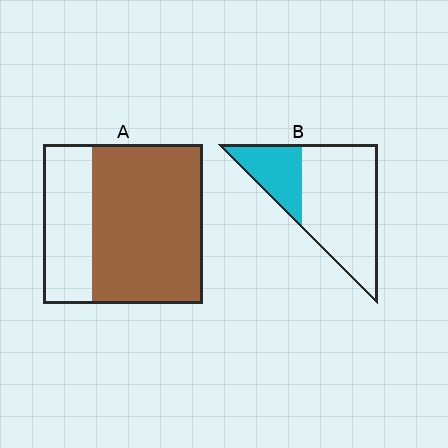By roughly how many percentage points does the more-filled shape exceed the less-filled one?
By roughly 40 percentage points (A over B).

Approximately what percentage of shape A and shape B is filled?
A is approximately 70% and B is approximately 30%.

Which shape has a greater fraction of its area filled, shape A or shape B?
Shape A.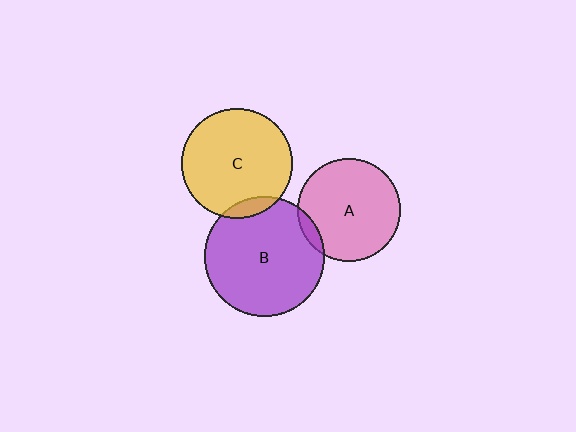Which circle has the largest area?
Circle B (purple).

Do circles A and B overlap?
Yes.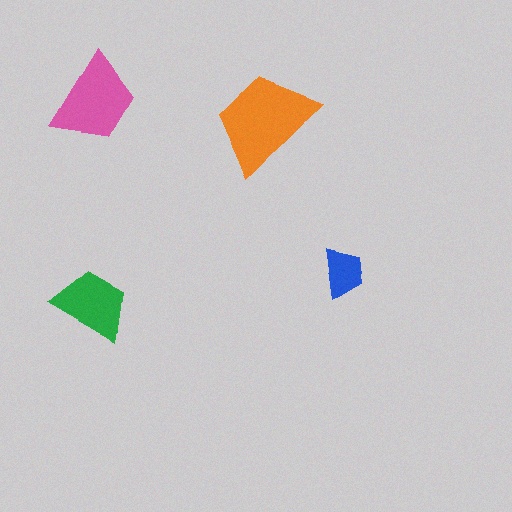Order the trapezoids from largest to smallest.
the orange one, the pink one, the green one, the blue one.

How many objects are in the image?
There are 4 objects in the image.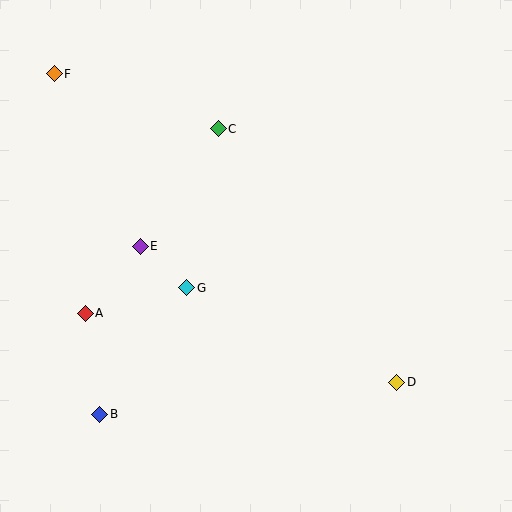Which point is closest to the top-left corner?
Point F is closest to the top-left corner.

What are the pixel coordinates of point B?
Point B is at (100, 414).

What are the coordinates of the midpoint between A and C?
The midpoint between A and C is at (152, 221).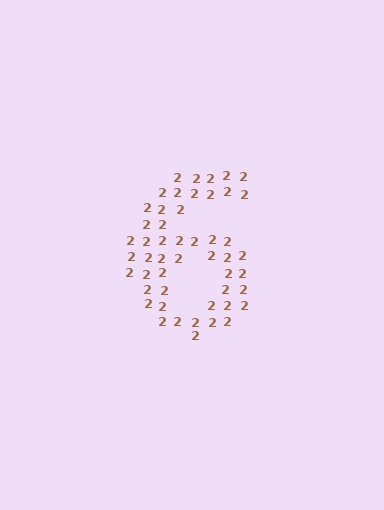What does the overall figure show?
The overall figure shows the digit 6.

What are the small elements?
The small elements are digit 2's.